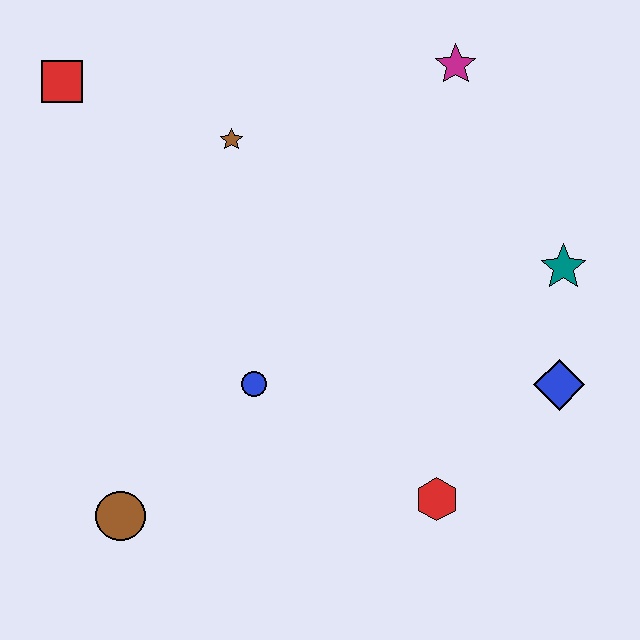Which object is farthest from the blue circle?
The magenta star is farthest from the blue circle.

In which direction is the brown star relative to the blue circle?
The brown star is above the blue circle.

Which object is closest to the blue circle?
The brown circle is closest to the blue circle.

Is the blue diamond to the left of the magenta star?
No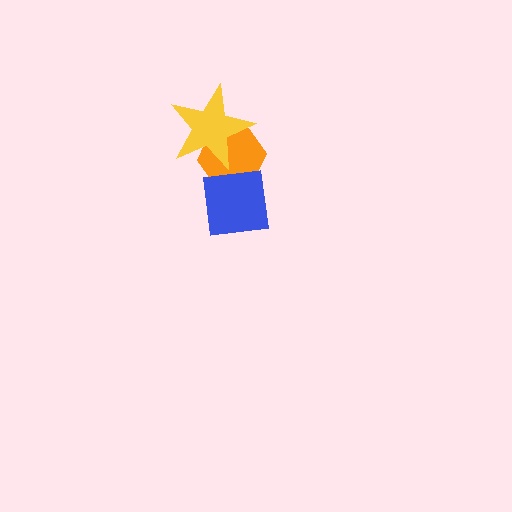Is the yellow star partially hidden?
No, no other shape covers it.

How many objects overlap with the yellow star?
1 object overlaps with the yellow star.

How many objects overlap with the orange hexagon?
2 objects overlap with the orange hexagon.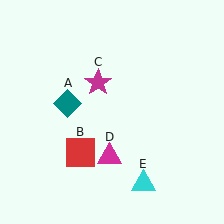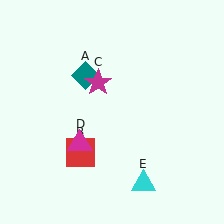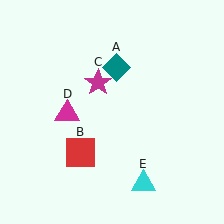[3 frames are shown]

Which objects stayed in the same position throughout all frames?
Red square (object B) and magenta star (object C) and cyan triangle (object E) remained stationary.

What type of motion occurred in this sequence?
The teal diamond (object A), magenta triangle (object D) rotated clockwise around the center of the scene.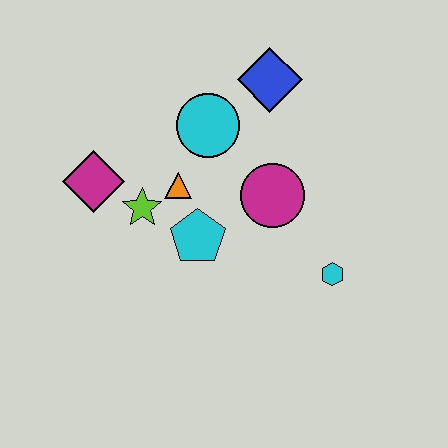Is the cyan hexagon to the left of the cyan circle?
No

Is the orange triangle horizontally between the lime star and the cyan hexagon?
Yes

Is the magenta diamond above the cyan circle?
No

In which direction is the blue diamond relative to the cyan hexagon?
The blue diamond is above the cyan hexagon.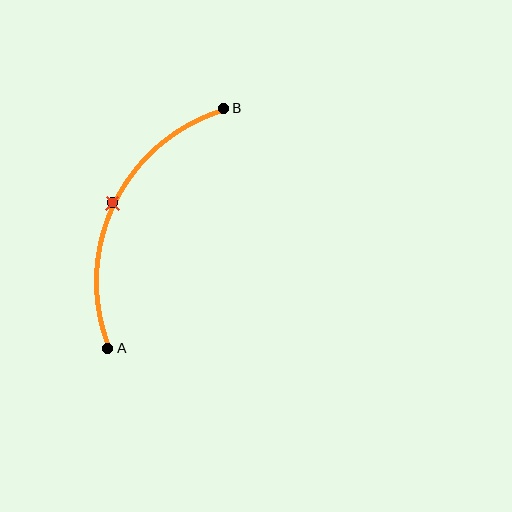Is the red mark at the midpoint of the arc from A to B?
Yes. The red mark lies on the arc at equal arc-length from both A and B — it is the arc midpoint.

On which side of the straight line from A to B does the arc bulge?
The arc bulges to the left of the straight line connecting A and B.